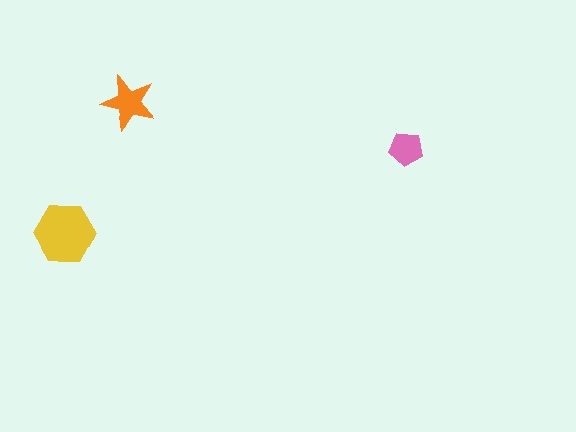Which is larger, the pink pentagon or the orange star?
The orange star.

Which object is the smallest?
The pink pentagon.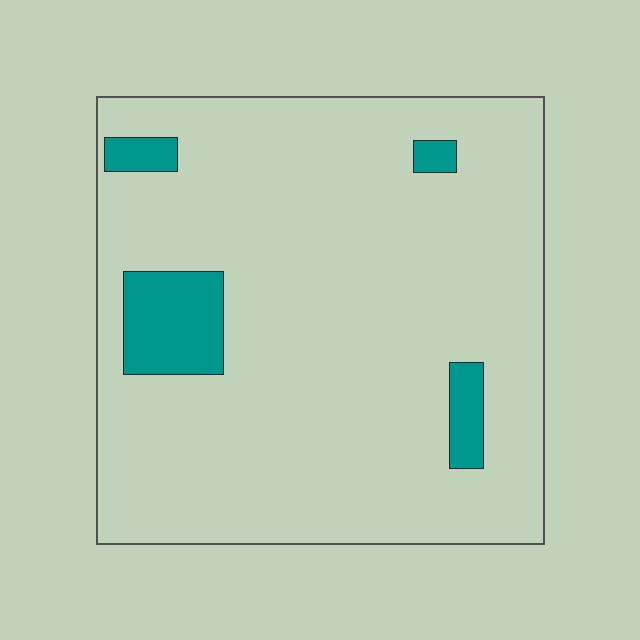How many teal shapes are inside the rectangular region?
4.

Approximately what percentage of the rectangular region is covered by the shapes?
Approximately 10%.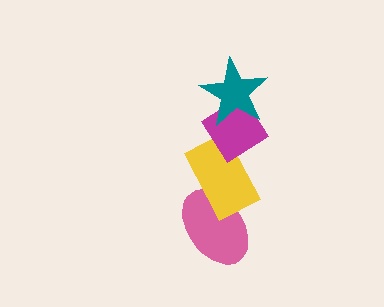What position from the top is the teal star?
The teal star is 1st from the top.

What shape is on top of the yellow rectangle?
The magenta diamond is on top of the yellow rectangle.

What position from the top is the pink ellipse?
The pink ellipse is 4th from the top.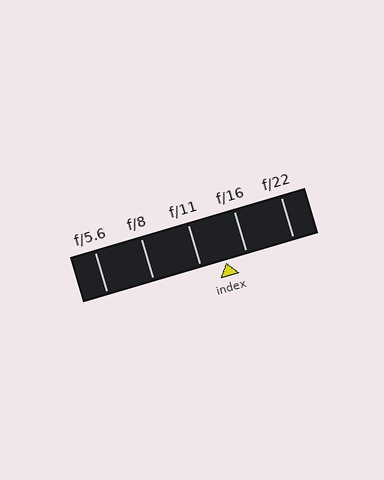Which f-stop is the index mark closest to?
The index mark is closest to f/16.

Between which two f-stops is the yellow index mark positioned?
The index mark is between f/11 and f/16.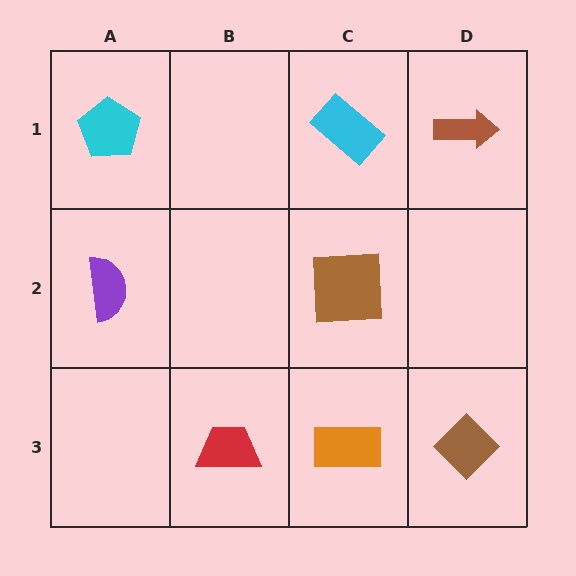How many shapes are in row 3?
3 shapes.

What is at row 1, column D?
A brown arrow.